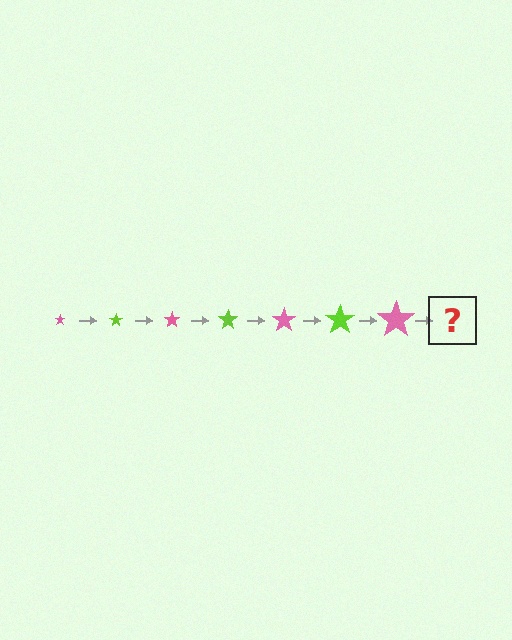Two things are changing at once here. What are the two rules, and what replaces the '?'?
The two rules are that the star grows larger each step and the color cycles through pink and lime. The '?' should be a lime star, larger than the previous one.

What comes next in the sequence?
The next element should be a lime star, larger than the previous one.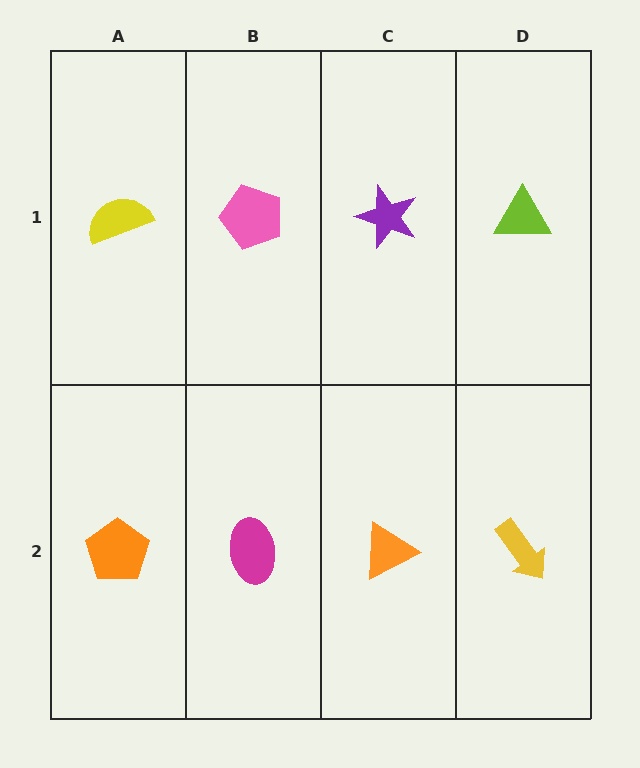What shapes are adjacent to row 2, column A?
A yellow semicircle (row 1, column A), a magenta ellipse (row 2, column B).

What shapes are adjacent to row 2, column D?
A lime triangle (row 1, column D), an orange triangle (row 2, column C).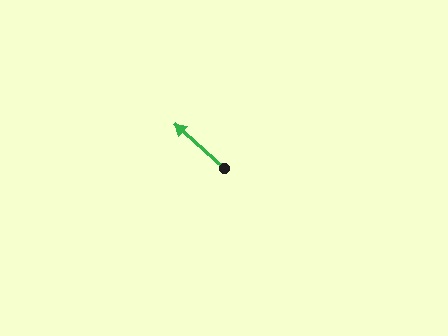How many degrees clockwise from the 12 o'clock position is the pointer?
Approximately 312 degrees.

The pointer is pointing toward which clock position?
Roughly 10 o'clock.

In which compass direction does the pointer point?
Northwest.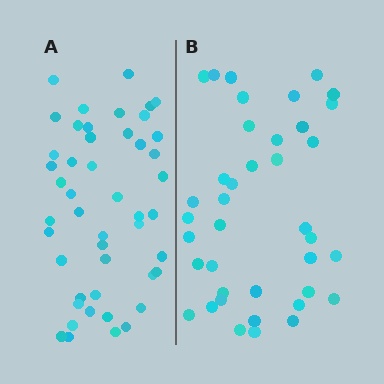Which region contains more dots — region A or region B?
Region A (the left region) has more dots.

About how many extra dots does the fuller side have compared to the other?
Region A has roughly 8 or so more dots than region B.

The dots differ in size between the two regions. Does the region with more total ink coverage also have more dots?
No. Region B has more total ink coverage because its dots are larger, but region A actually contains more individual dots. Total area can be misleading — the number of items is what matters here.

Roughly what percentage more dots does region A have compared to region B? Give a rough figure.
About 20% more.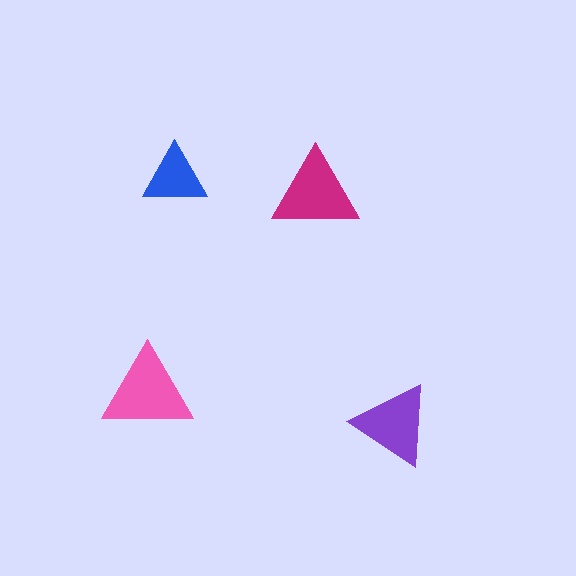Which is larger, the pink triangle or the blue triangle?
The pink one.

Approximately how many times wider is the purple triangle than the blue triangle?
About 1.5 times wider.